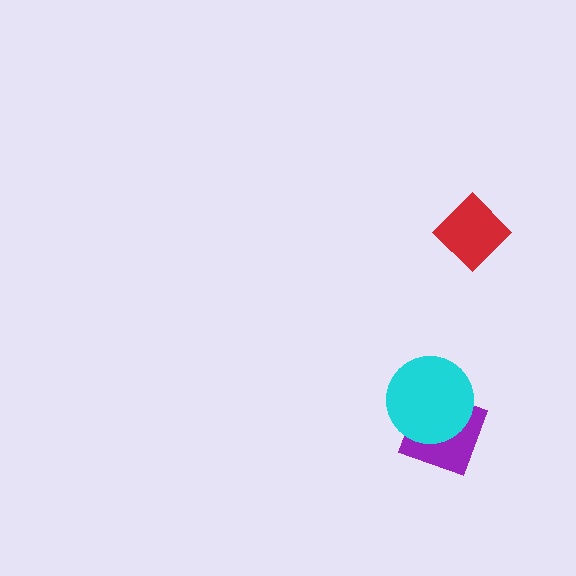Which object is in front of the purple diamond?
The cyan circle is in front of the purple diamond.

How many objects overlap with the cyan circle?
1 object overlaps with the cyan circle.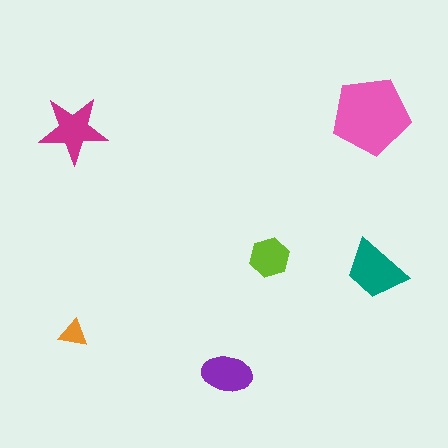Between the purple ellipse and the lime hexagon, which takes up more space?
The purple ellipse.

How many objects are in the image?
There are 6 objects in the image.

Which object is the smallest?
The orange triangle.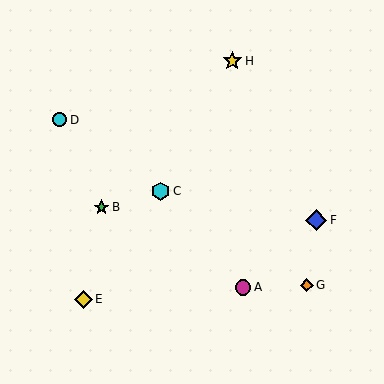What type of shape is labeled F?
Shape F is a blue diamond.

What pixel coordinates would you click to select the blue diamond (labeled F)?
Click at (316, 220) to select the blue diamond F.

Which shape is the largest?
The blue diamond (labeled F) is the largest.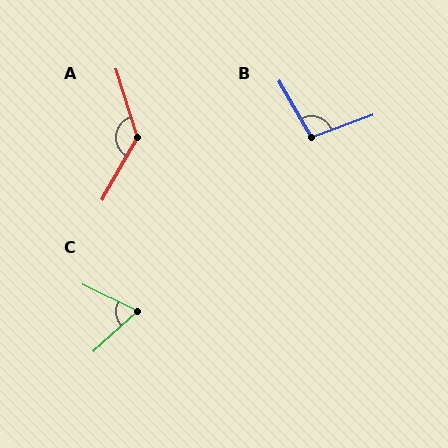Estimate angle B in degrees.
Approximately 100 degrees.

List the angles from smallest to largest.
C (68°), B (100°), A (133°).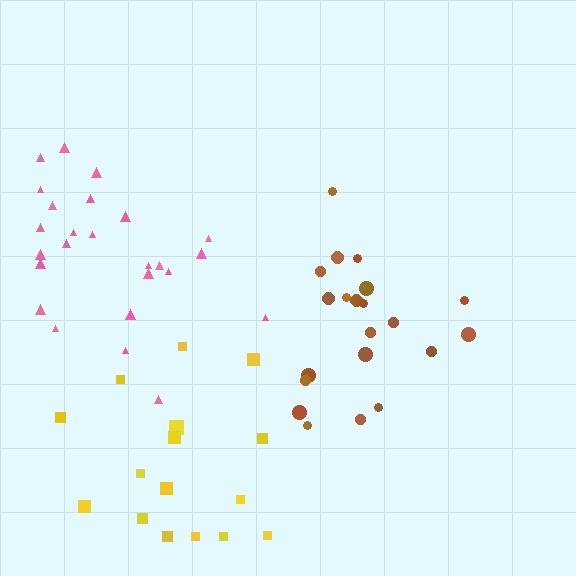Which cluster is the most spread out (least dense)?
Yellow.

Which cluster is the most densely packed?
Brown.